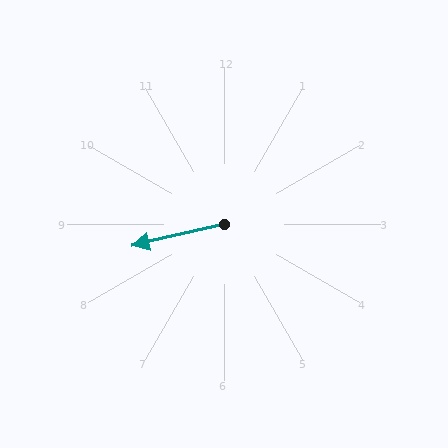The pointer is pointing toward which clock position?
Roughly 9 o'clock.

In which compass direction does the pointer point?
West.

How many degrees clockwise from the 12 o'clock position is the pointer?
Approximately 257 degrees.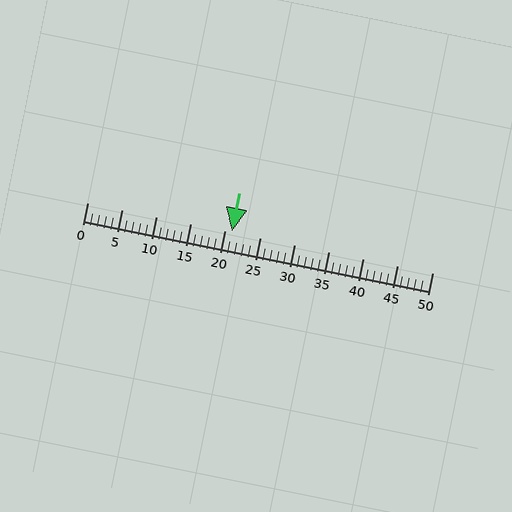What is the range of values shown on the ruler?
The ruler shows values from 0 to 50.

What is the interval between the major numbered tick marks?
The major tick marks are spaced 5 units apart.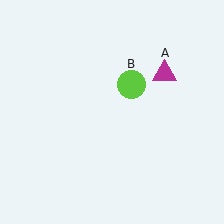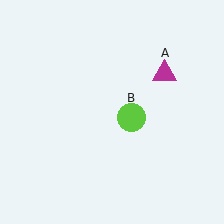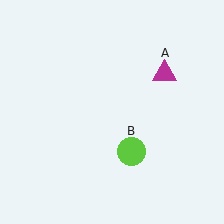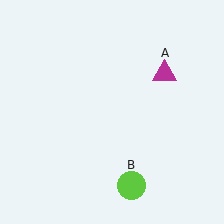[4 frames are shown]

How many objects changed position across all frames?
1 object changed position: lime circle (object B).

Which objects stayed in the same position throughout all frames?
Magenta triangle (object A) remained stationary.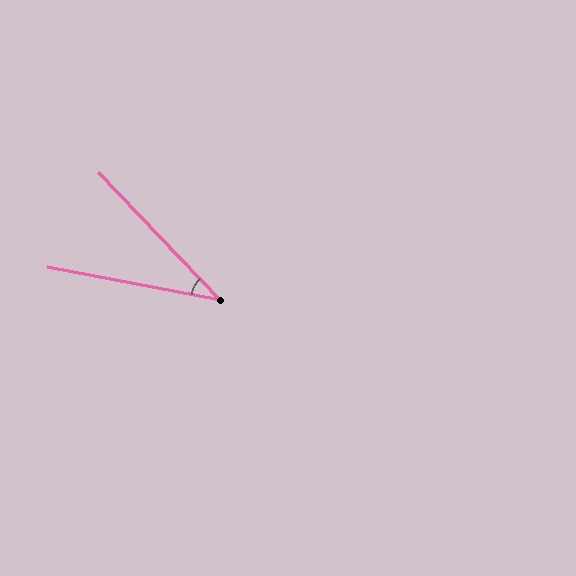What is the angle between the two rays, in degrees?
Approximately 36 degrees.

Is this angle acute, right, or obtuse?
It is acute.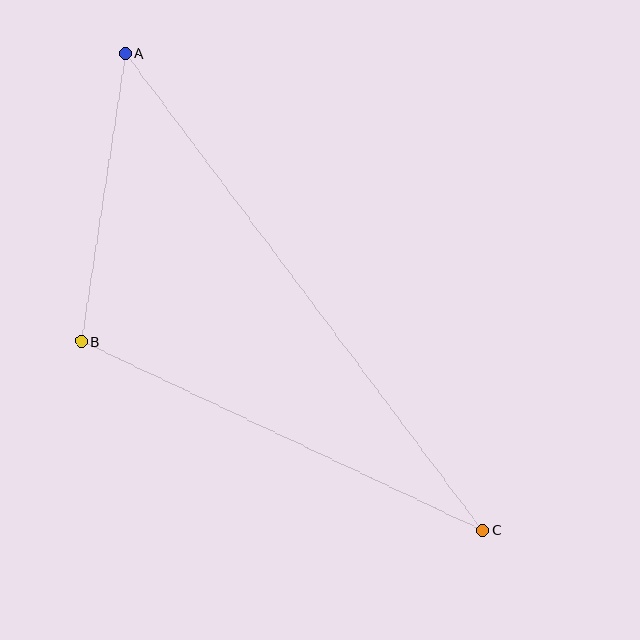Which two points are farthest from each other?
Points A and C are farthest from each other.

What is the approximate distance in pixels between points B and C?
The distance between B and C is approximately 443 pixels.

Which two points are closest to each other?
Points A and B are closest to each other.